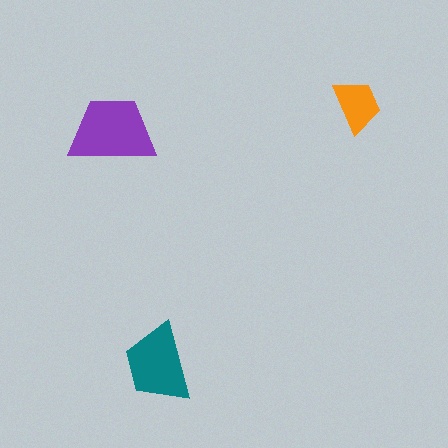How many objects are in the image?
There are 3 objects in the image.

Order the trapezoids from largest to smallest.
the purple one, the teal one, the orange one.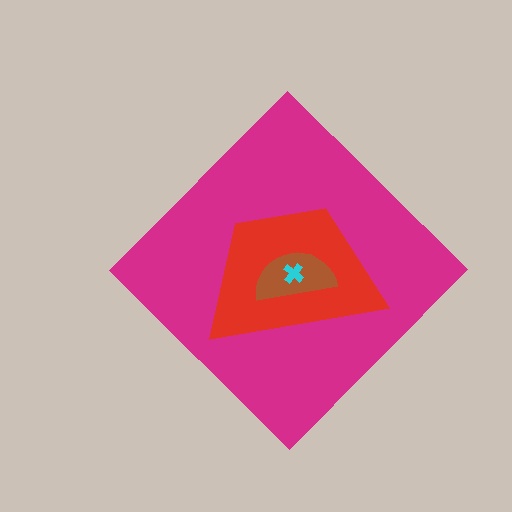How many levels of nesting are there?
4.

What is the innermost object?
The cyan cross.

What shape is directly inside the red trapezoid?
The brown semicircle.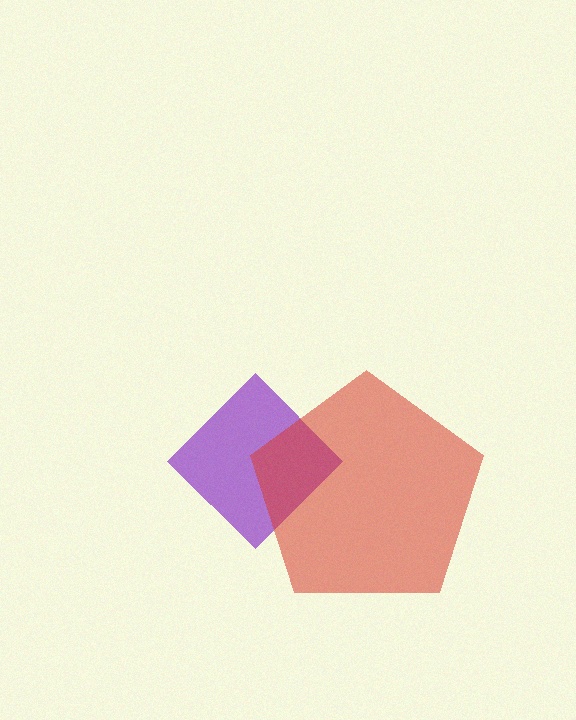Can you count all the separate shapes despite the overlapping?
Yes, there are 2 separate shapes.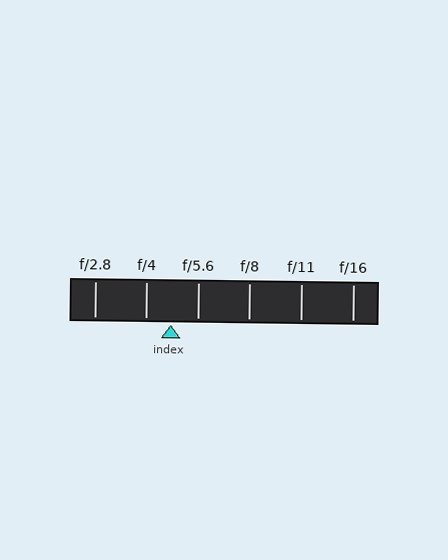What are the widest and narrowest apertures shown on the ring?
The widest aperture shown is f/2.8 and the narrowest is f/16.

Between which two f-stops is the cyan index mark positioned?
The index mark is between f/4 and f/5.6.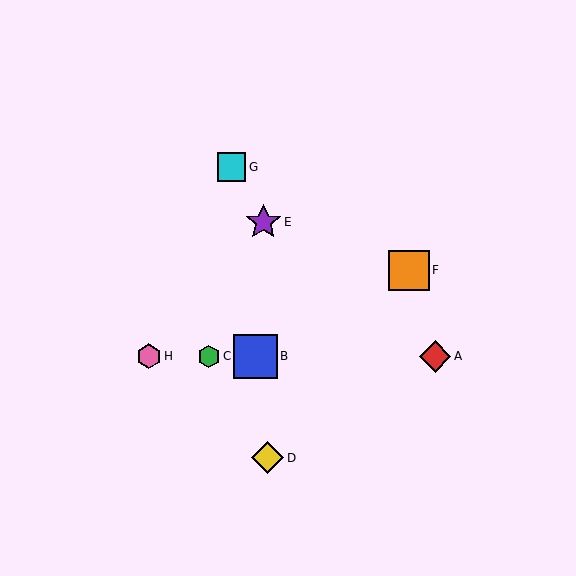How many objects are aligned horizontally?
4 objects (A, B, C, H) are aligned horizontally.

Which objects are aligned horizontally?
Objects A, B, C, H are aligned horizontally.